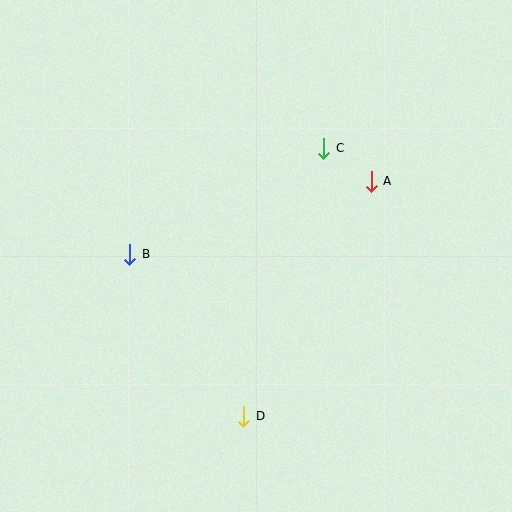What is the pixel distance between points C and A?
The distance between C and A is 58 pixels.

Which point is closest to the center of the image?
Point B at (130, 254) is closest to the center.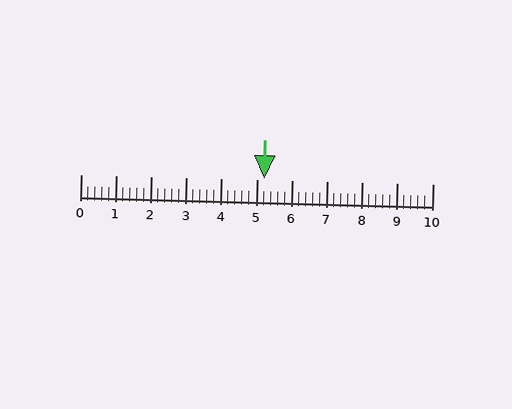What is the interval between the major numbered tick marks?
The major tick marks are spaced 1 units apart.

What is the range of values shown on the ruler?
The ruler shows values from 0 to 10.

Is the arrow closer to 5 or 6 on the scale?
The arrow is closer to 5.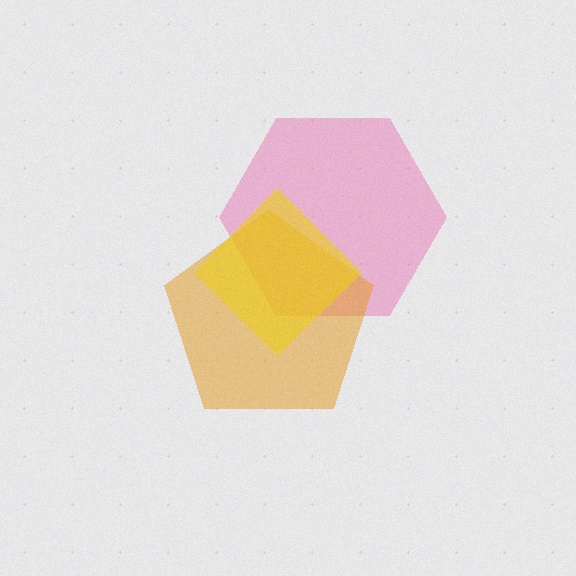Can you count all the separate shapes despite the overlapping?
Yes, there are 3 separate shapes.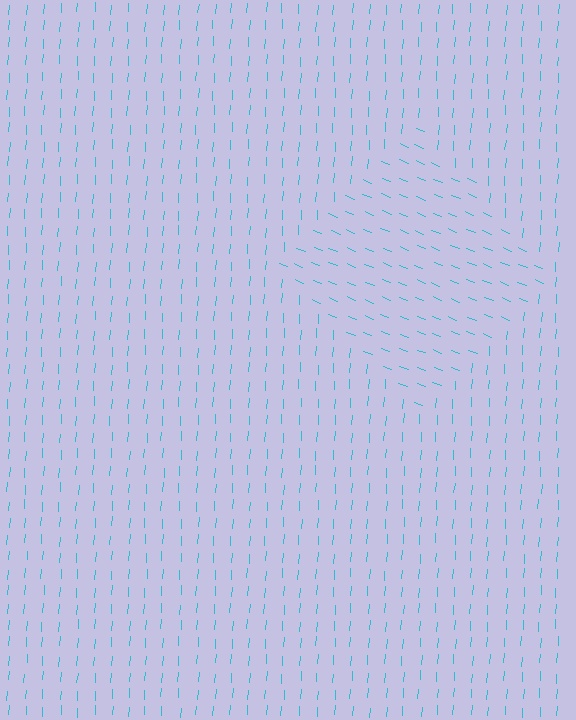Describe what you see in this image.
The image is filled with small cyan line segments. A diamond region in the image has lines oriented differently from the surrounding lines, creating a visible texture boundary.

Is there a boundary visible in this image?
Yes, there is a texture boundary formed by a change in line orientation.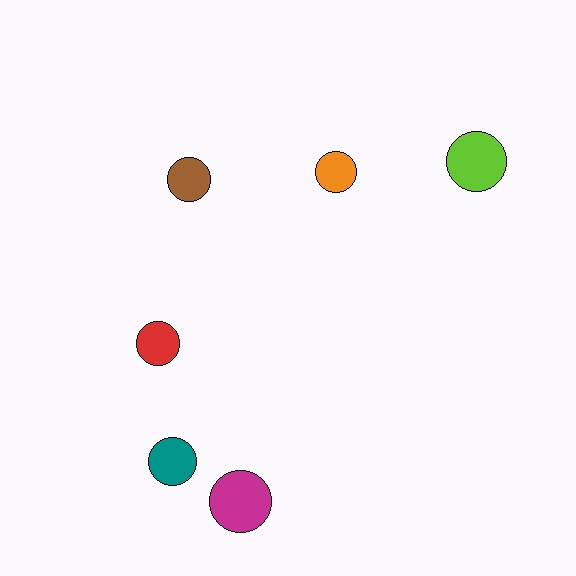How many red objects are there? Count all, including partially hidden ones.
There is 1 red object.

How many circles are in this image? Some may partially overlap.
There are 6 circles.